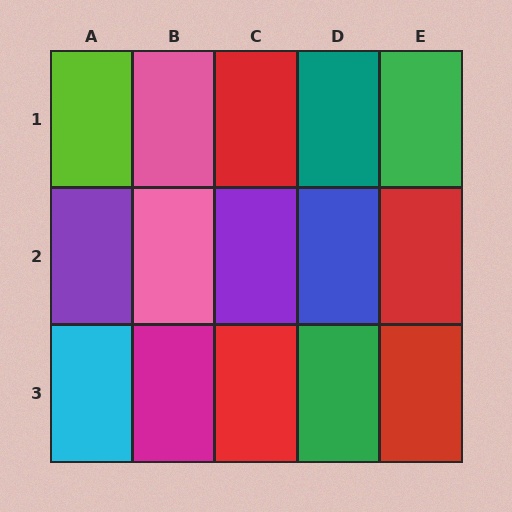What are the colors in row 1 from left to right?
Lime, pink, red, teal, green.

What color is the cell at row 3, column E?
Red.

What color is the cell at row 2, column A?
Purple.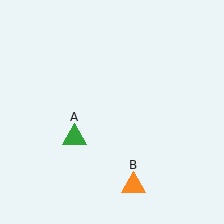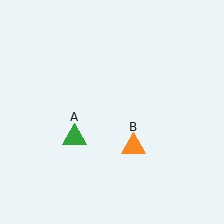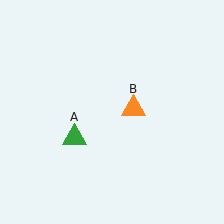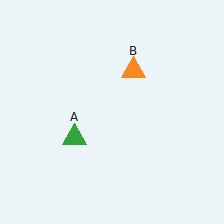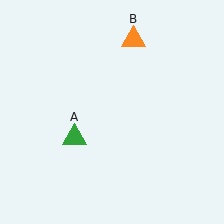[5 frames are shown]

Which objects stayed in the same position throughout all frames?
Green triangle (object A) remained stationary.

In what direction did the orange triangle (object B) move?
The orange triangle (object B) moved up.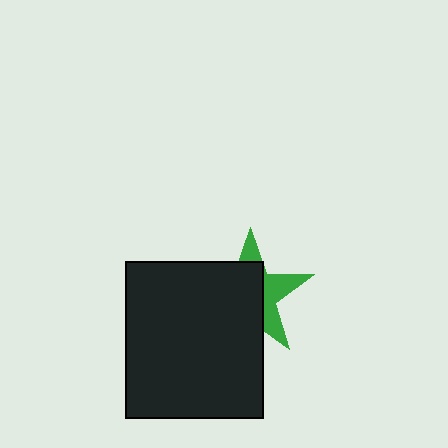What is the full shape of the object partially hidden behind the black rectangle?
The partially hidden object is a green star.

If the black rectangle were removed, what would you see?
You would see the complete green star.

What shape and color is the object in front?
The object in front is a black rectangle.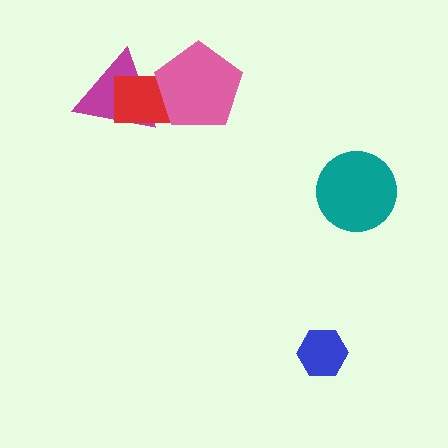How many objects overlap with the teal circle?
0 objects overlap with the teal circle.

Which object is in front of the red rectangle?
The pink pentagon is in front of the red rectangle.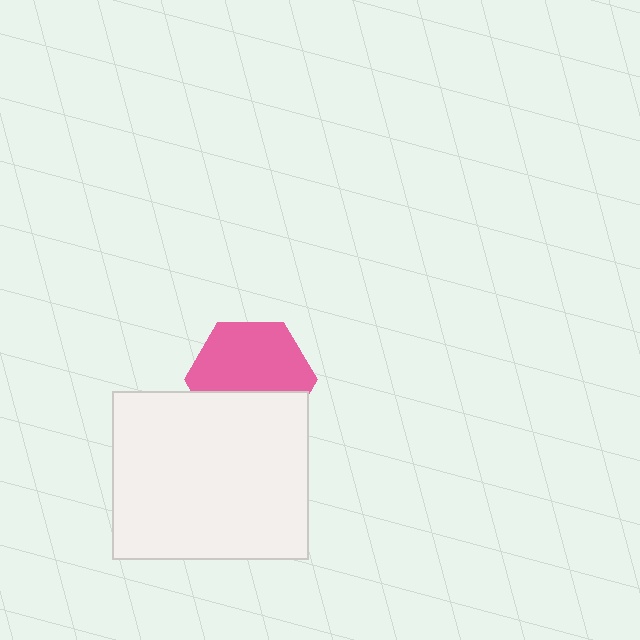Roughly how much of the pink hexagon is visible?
About half of it is visible (roughly 63%).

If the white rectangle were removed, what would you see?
You would see the complete pink hexagon.